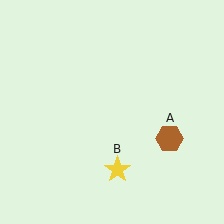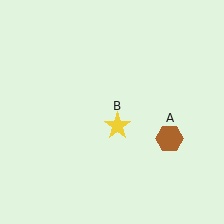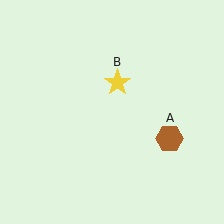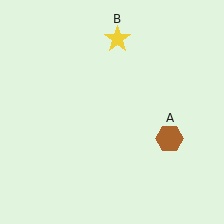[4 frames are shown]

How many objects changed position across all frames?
1 object changed position: yellow star (object B).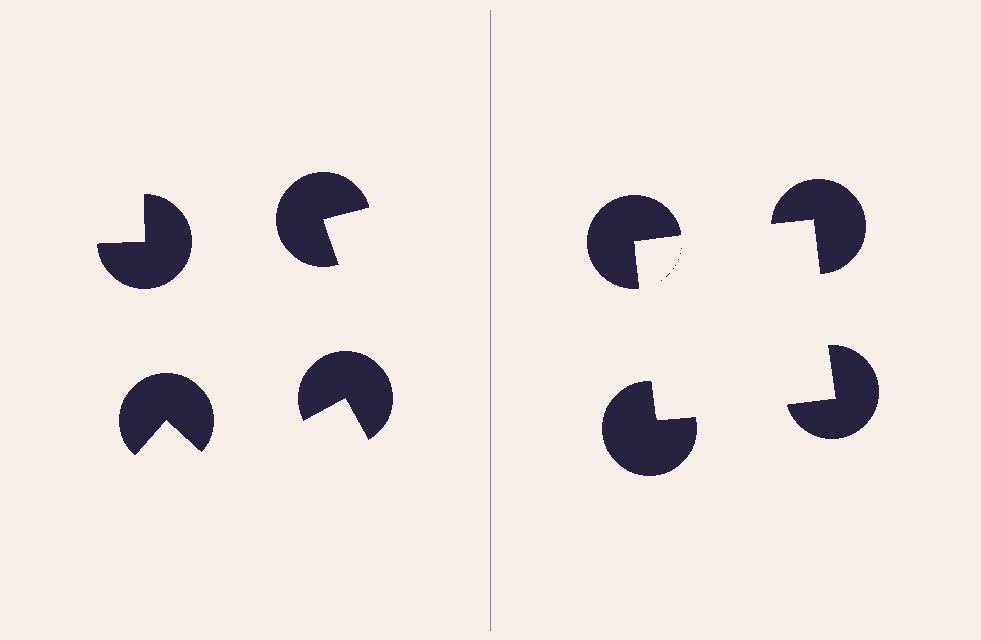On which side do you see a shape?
An illusory square appears on the right side. On the left side the wedge cuts are rotated, so no coherent shape forms.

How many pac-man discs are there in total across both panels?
8 — 4 on each side.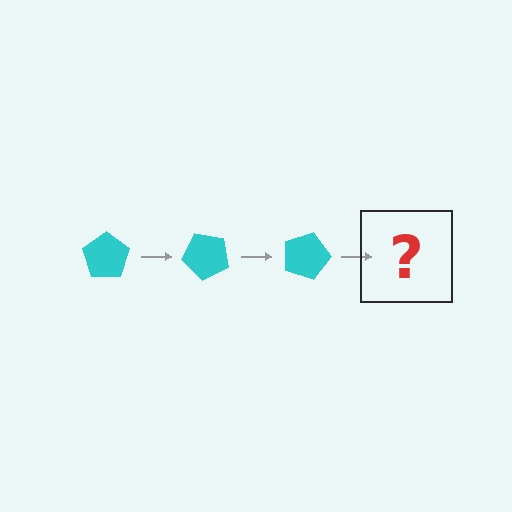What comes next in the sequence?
The next element should be a cyan pentagon rotated 135 degrees.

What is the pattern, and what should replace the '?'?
The pattern is that the pentagon rotates 45 degrees each step. The '?' should be a cyan pentagon rotated 135 degrees.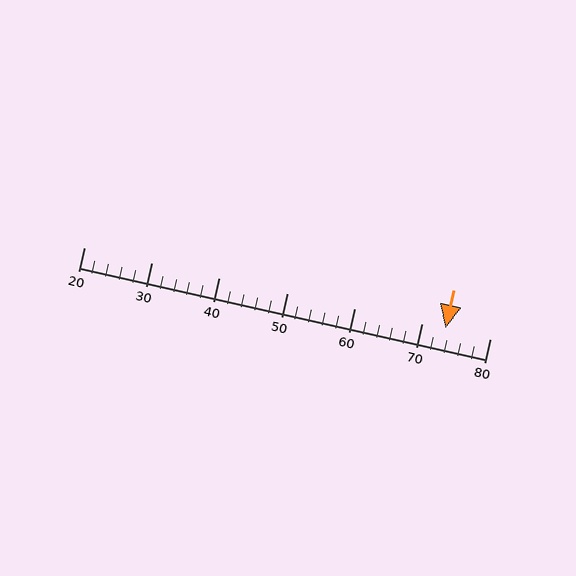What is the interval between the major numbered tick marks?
The major tick marks are spaced 10 units apart.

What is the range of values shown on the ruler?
The ruler shows values from 20 to 80.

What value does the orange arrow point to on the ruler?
The orange arrow points to approximately 73.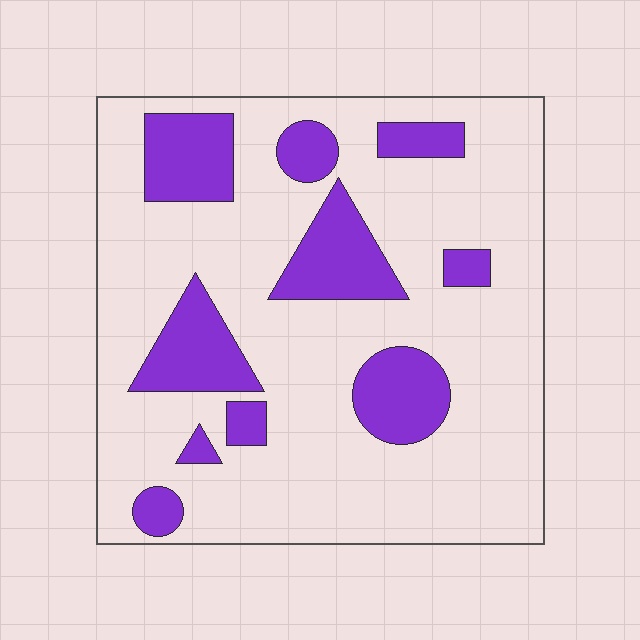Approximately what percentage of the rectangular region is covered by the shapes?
Approximately 25%.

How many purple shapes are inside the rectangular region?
10.